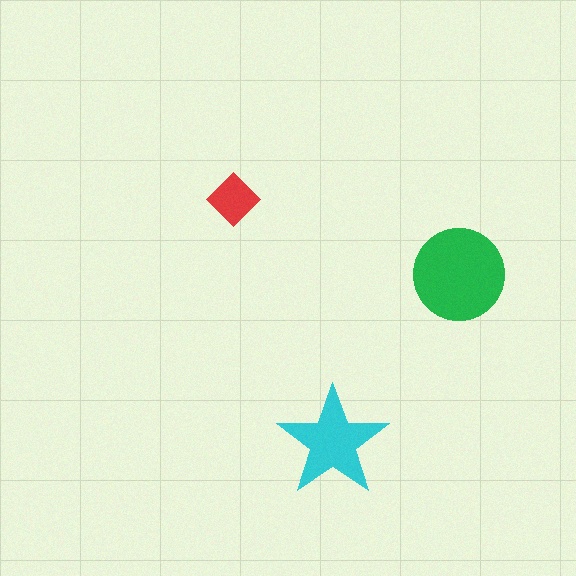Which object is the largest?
The green circle.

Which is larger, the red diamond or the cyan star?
The cyan star.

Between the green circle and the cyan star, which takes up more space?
The green circle.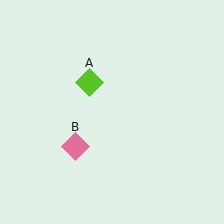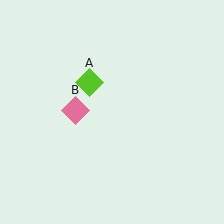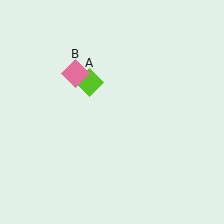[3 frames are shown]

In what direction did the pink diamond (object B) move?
The pink diamond (object B) moved up.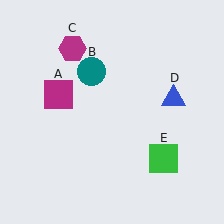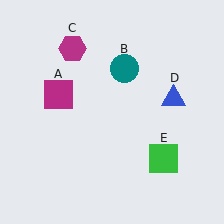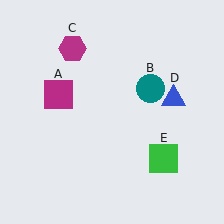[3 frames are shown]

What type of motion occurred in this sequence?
The teal circle (object B) rotated clockwise around the center of the scene.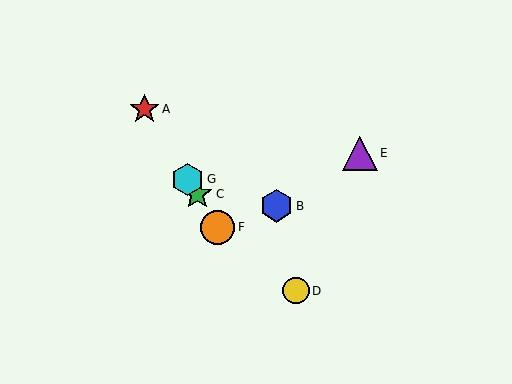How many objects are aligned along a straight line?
4 objects (A, C, F, G) are aligned along a straight line.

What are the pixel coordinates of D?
Object D is at (296, 291).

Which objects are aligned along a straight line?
Objects A, C, F, G are aligned along a straight line.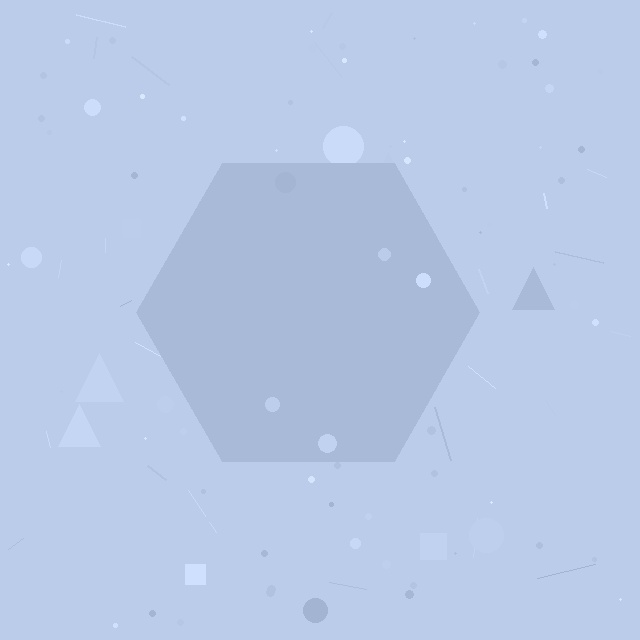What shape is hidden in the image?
A hexagon is hidden in the image.